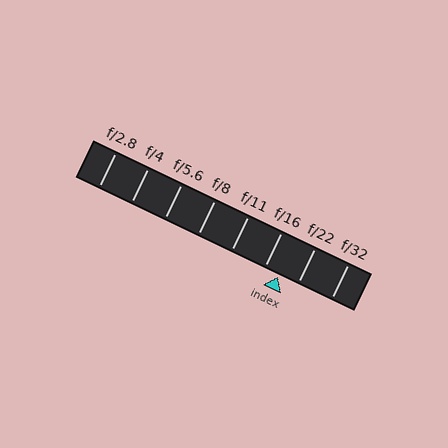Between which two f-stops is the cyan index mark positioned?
The index mark is between f/16 and f/22.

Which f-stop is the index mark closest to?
The index mark is closest to f/16.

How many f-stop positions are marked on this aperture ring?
There are 8 f-stop positions marked.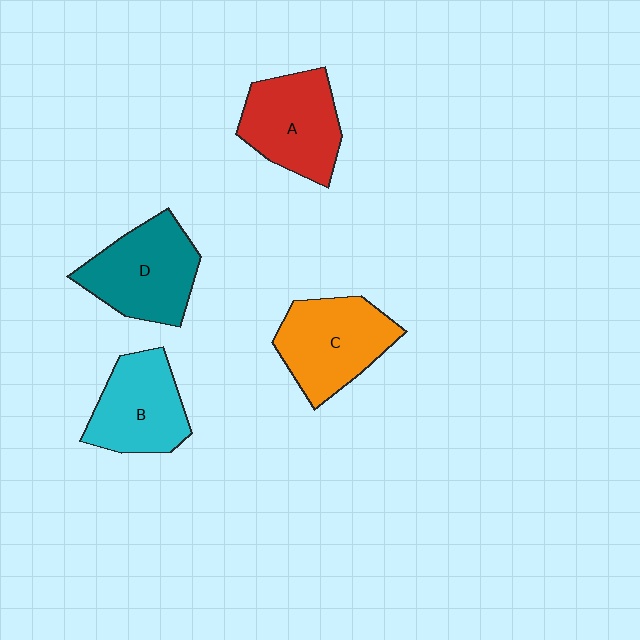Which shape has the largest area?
Shape D (teal).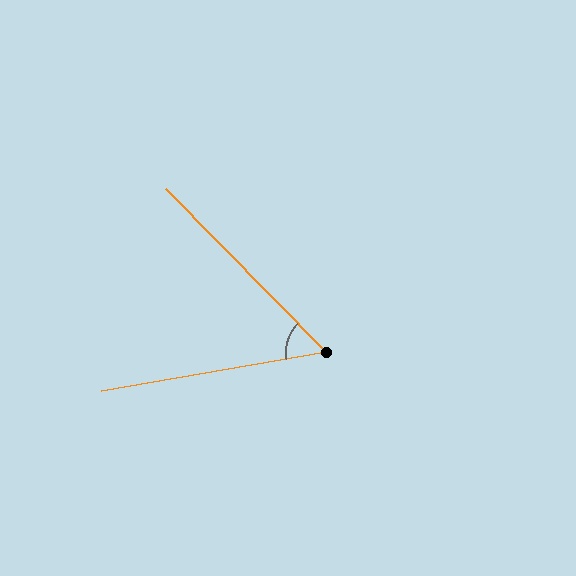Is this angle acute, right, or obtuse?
It is acute.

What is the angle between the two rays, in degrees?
Approximately 56 degrees.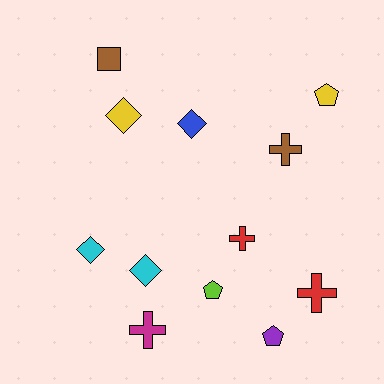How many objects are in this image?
There are 12 objects.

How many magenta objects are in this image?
There is 1 magenta object.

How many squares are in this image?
There is 1 square.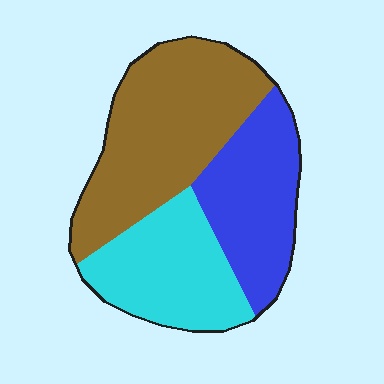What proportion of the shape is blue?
Blue takes up about one quarter (1/4) of the shape.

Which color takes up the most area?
Brown, at roughly 45%.